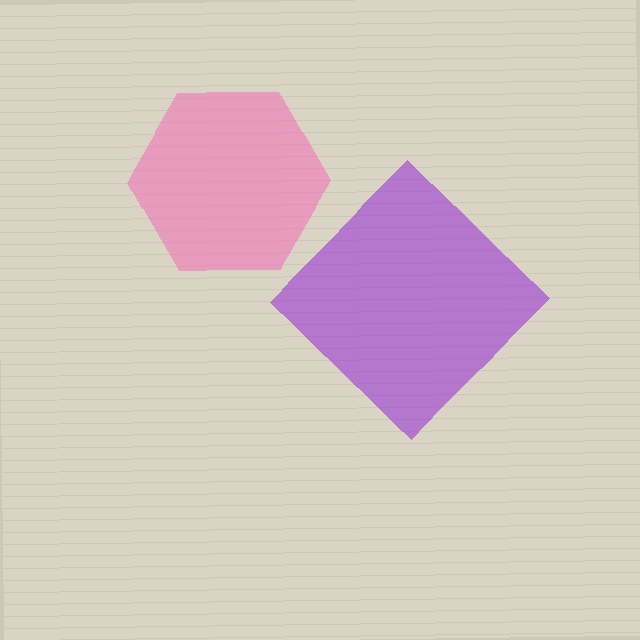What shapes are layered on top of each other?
The layered shapes are: a pink hexagon, a purple diamond.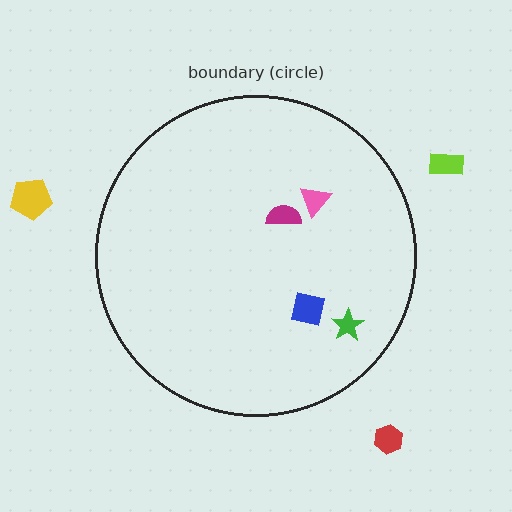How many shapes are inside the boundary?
4 inside, 3 outside.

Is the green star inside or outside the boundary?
Inside.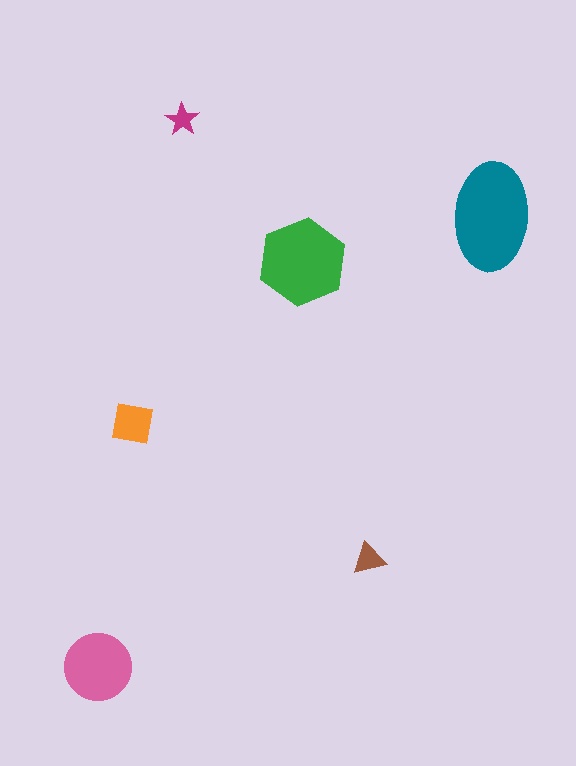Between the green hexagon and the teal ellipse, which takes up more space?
The teal ellipse.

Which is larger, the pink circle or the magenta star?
The pink circle.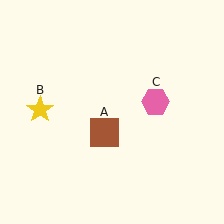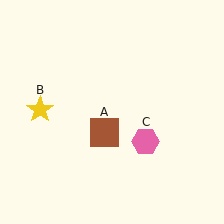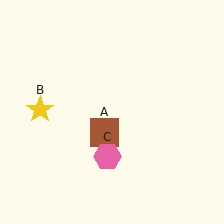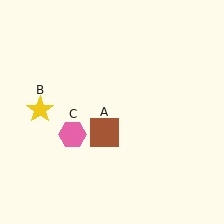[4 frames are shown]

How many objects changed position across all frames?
1 object changed position: pink hexagon (object C).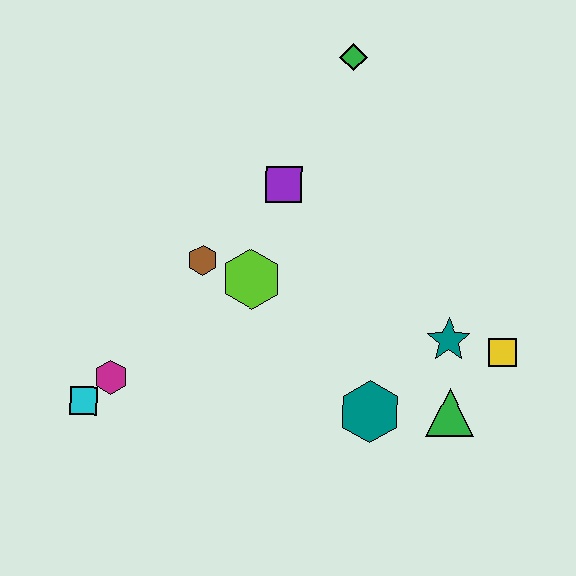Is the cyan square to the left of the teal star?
Yes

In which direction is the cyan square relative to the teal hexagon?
The cyan square is to the left of the teal hexagon.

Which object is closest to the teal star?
The yellow square is closest to the teal star.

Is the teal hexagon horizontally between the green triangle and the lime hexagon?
Yes